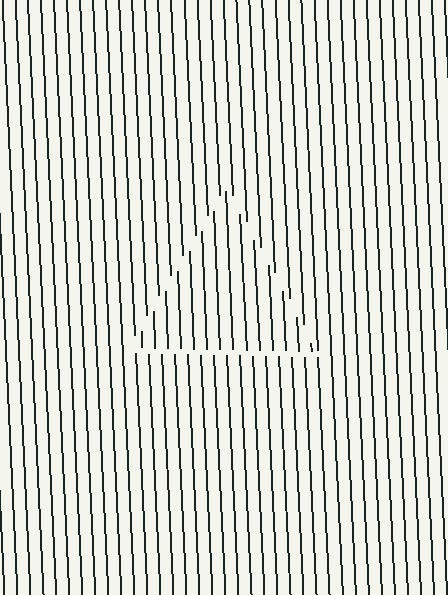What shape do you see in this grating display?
An illusory triangle. The interior of the shape contains the same grating, shifted by half a period — the contour is defined by the phase discontinuity where line-ends from the inner and outer gratings abut.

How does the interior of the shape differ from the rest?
The interior of the shape contains the same grating, shifted by half a period — the contour is defined by the phase discontinuity where line-ends from the inner and outer gratings abut.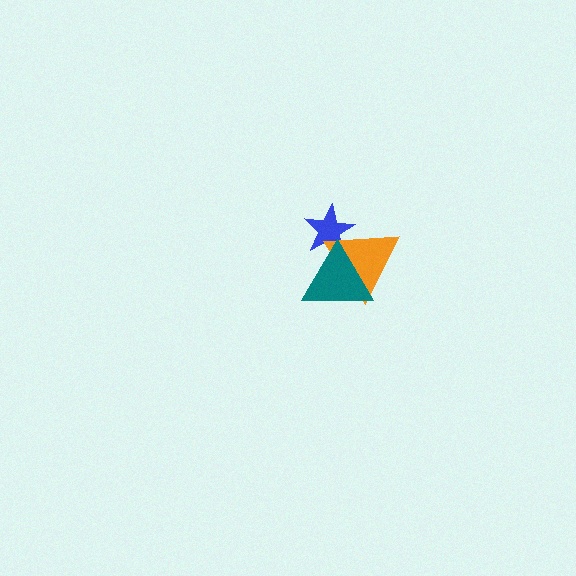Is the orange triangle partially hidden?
Yes, it is partially covered by another shape.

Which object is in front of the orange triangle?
The teal triangle is in front of the orange triangle.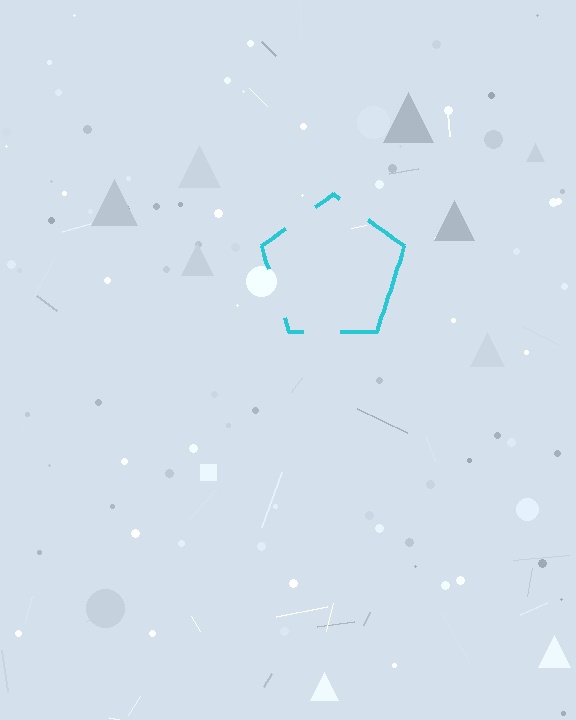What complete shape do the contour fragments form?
The contour fragments form a pentagon.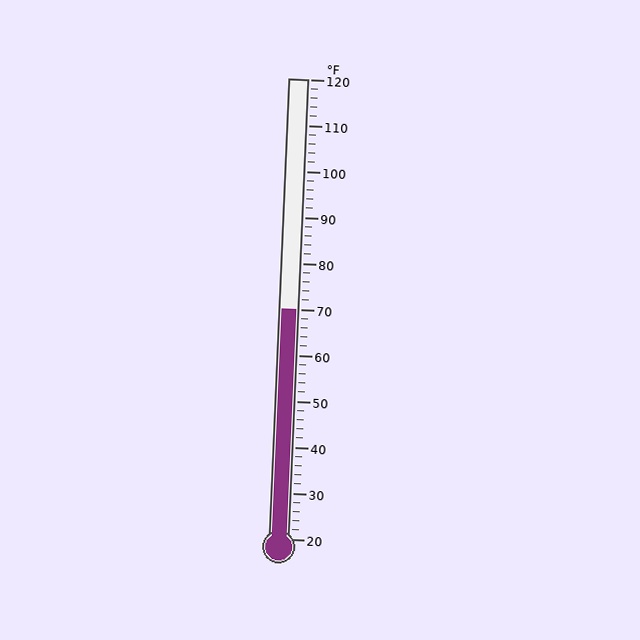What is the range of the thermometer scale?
The thermometer scale ranges from 20°F to 120°F.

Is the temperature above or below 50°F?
The temperature is above 50°F.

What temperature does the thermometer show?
The thermometer shows approximately 70°F.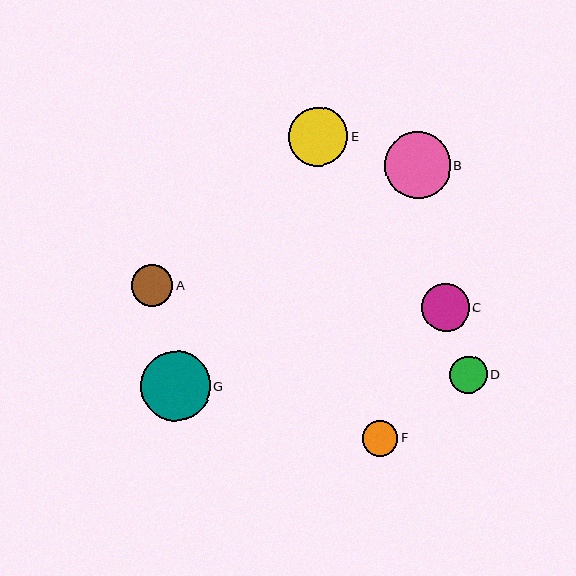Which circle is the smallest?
Circle F is the smallest with a size of approximately 36 pixels.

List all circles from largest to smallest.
From largest to smallest: G, B, E, C, A, D, F.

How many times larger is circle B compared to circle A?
Circle B is approximately 1.6 times the size of circle A.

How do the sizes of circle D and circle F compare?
Circle D and circle F are approximately the same size.